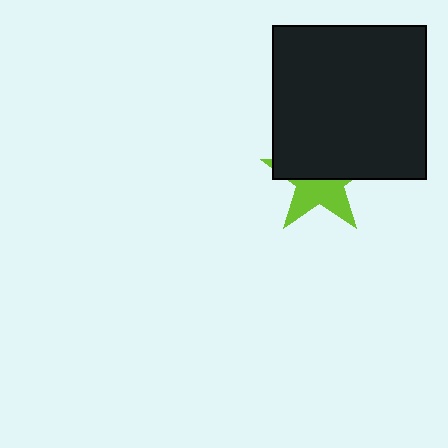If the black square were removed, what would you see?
You would see the complete lime star.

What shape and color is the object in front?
The object in front is a black square.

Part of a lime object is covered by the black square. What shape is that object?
It is a star.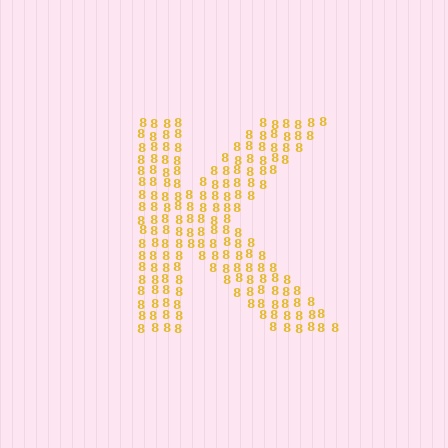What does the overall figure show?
The overall figure shows the letter K.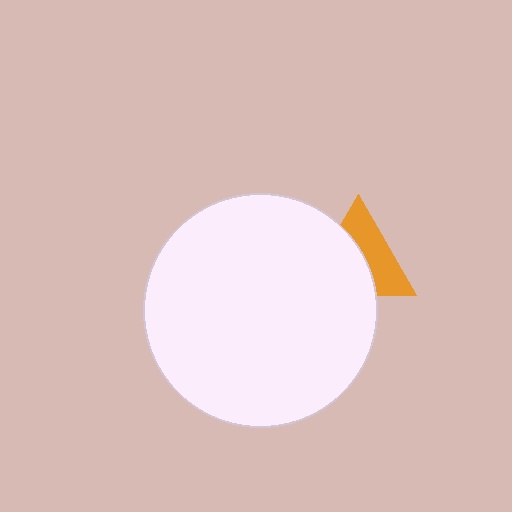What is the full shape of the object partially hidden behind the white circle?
The partially hidden object is an orange triangle.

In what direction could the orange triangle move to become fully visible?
The orange triangle could move right. That would shift it out from behind the white circle entirely.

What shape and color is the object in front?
The object in front is a white circle.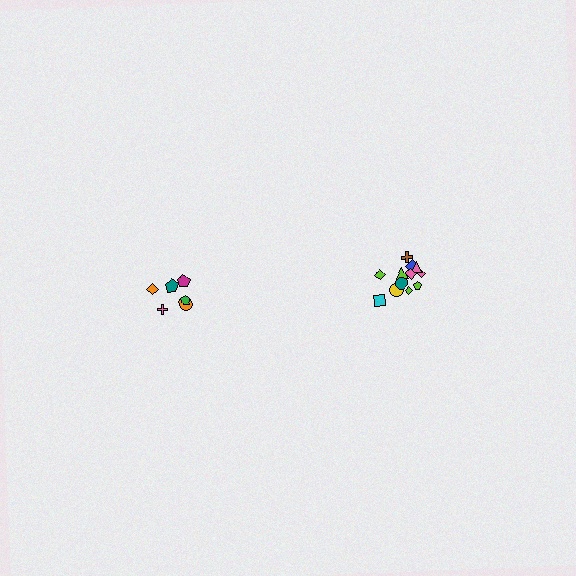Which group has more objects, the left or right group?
The right group.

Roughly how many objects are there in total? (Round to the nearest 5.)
Roughly 20 objects in total.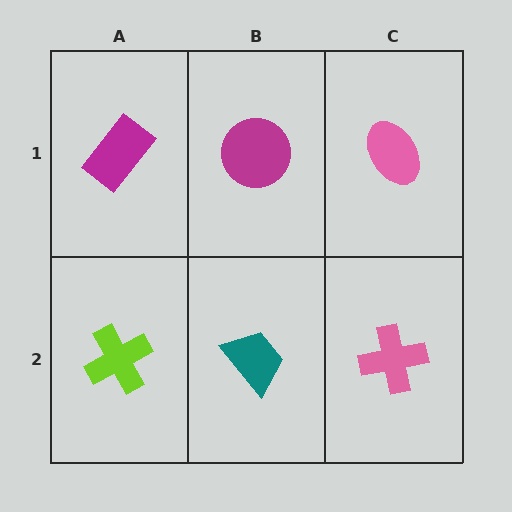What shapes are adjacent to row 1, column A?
A lime cross (row 2, column A), a magenta circle (row 1, column B).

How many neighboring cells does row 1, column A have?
2.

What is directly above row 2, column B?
A magenta circle.